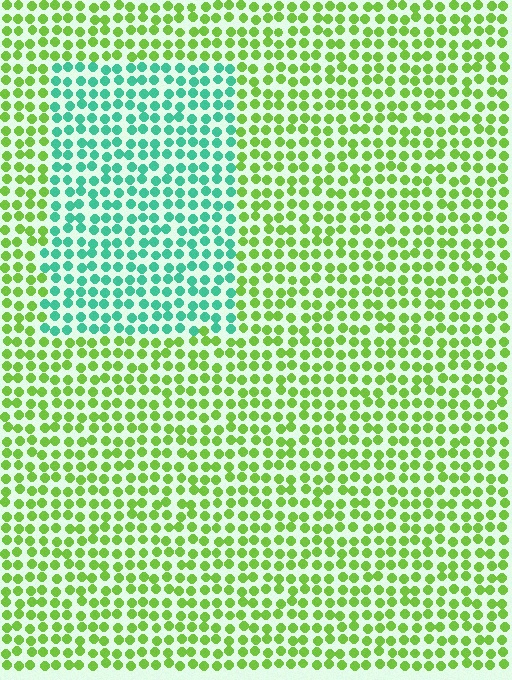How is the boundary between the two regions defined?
The boundary is defined purely by a slight shift in hue (about 63 degrees). Spacing, size, and orientation are identical on both sides.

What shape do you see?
I see a rectangle.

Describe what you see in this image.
The image is filled with small lime elements in a uniform arrangement. A rectangle-shaped region is visible where the elements are tinted to a slightly different hue, forming a subtle color boundary.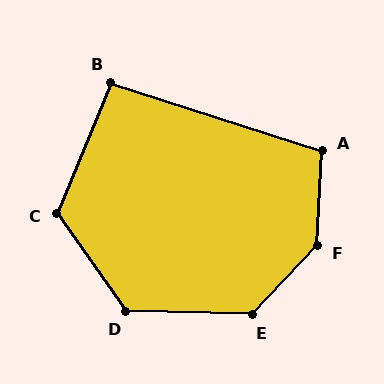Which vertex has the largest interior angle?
F, at approximately 139 degrees.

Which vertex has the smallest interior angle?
B, at approximately 94 degrees.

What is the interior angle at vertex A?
Approximately 105 degrees (obtuse).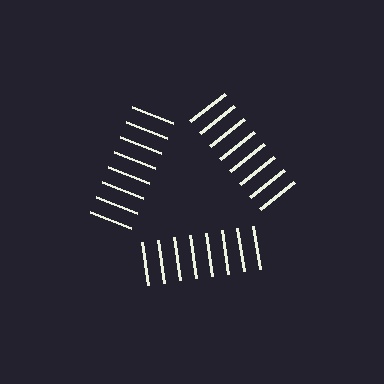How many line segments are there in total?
24 — 8 along each of the 3 edges.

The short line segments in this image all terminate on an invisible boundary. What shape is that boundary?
An illusory triangle — the line segments terminate on its edges but no continuous stroke is drawn.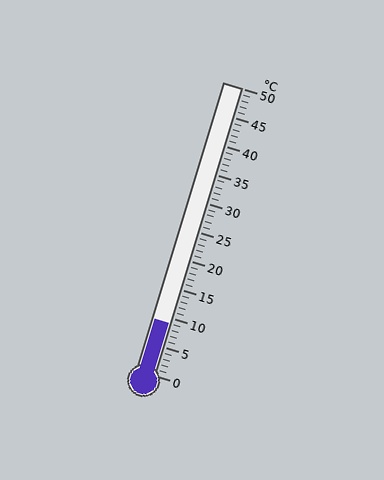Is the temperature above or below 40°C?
The temperature is below 40°C.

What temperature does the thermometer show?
The thermometer shows approximately 9°C.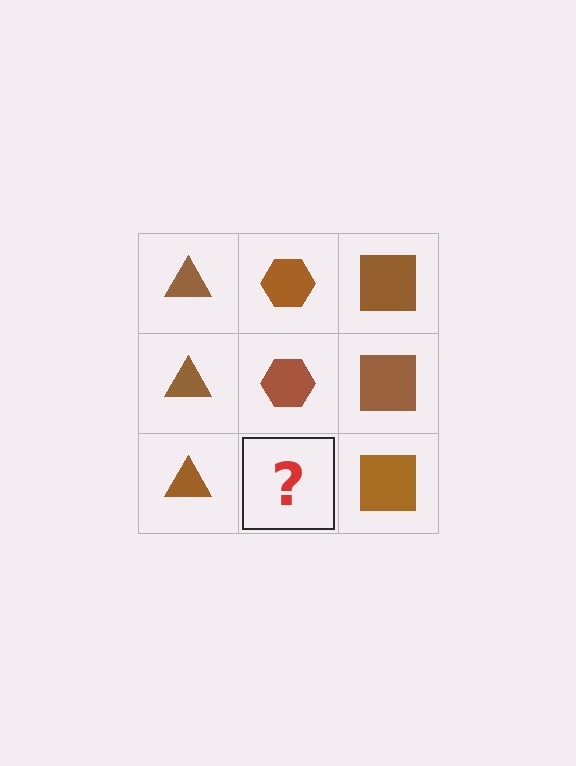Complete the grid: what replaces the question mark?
The question mark should be replaced with a brown hexagon.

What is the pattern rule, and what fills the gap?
The rule is that each column has a consistent shape. The gap should be filled with a brown hexagon.